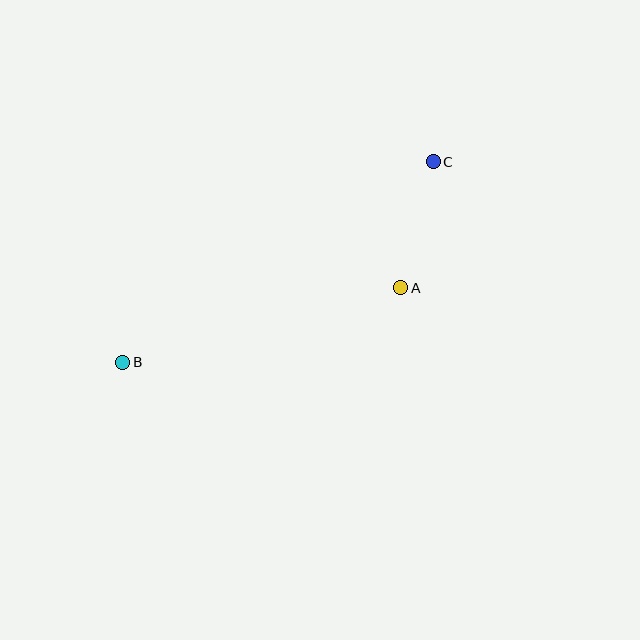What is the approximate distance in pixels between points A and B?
The distance between A and B is approximately 288 pixels.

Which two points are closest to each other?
Points A and C are closest to each other.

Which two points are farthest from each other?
Points B and C are farthest from each other.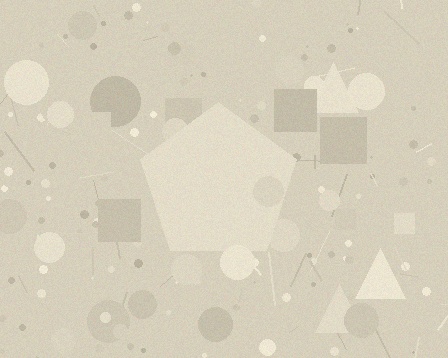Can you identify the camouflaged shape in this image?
The camouflaged shape is a pentagon.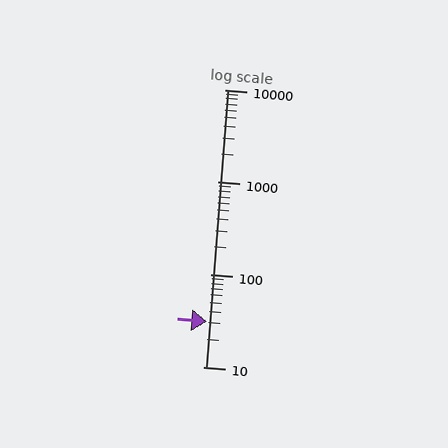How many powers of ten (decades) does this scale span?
The scale spans 3 decades, from 10 to 10000.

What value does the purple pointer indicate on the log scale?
The pointer indicates approximately 31.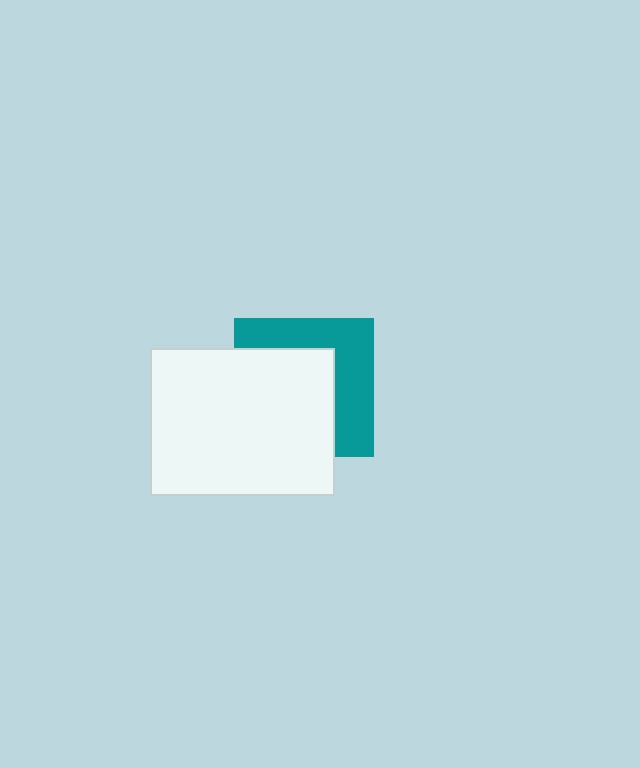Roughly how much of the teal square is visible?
A small part of it is visible (roughly 43%).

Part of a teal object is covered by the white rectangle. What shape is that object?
It is a square.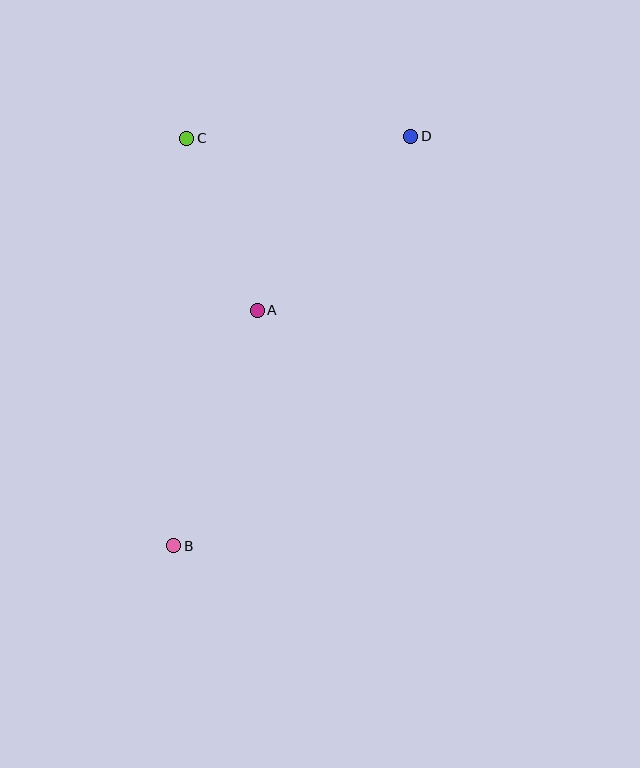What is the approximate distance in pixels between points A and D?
The distance between A and D is approximately 232 pixels.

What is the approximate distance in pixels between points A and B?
The distance between A and B is approximately 250 pixels.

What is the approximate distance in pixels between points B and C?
The distance between B and C is approximately 407 pixels.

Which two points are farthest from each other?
Points B and D are farthest from each other.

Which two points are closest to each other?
Points A and C are closest to each other.